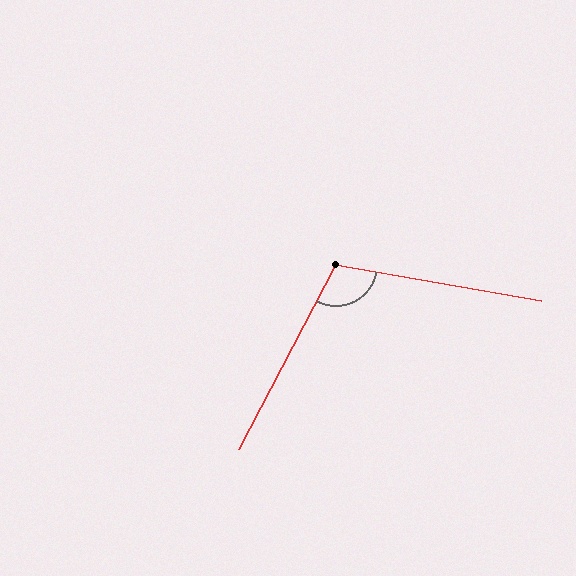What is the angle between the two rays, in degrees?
Approximately 108 degrees.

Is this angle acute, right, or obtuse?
It is obtuse.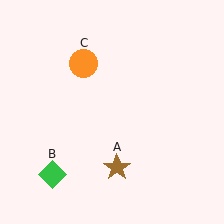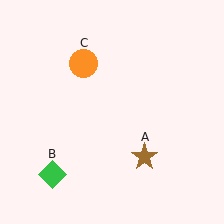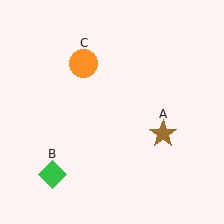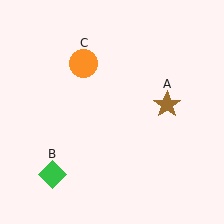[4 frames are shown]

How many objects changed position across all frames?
1 object changed position: brown star (object A).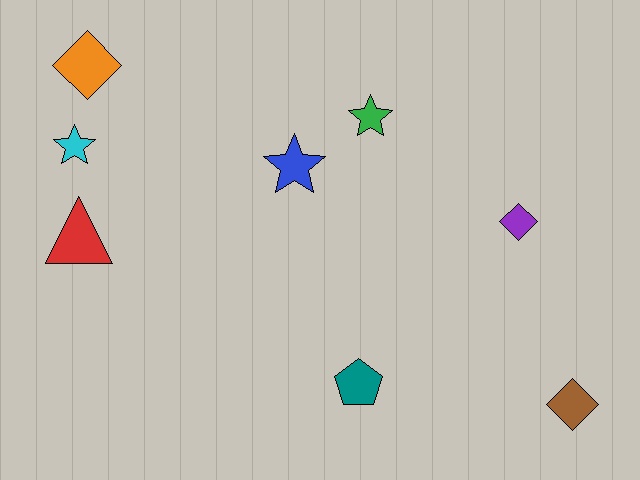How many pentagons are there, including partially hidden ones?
There is 1 pentagon.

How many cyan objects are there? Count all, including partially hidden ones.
There is 1 cyan object.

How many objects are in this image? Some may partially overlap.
There are 8 objects.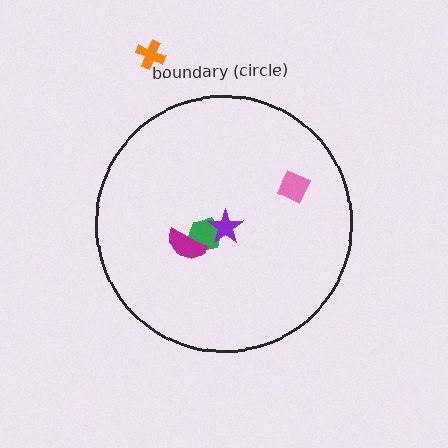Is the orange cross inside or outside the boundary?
Outside.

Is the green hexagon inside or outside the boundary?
Inside.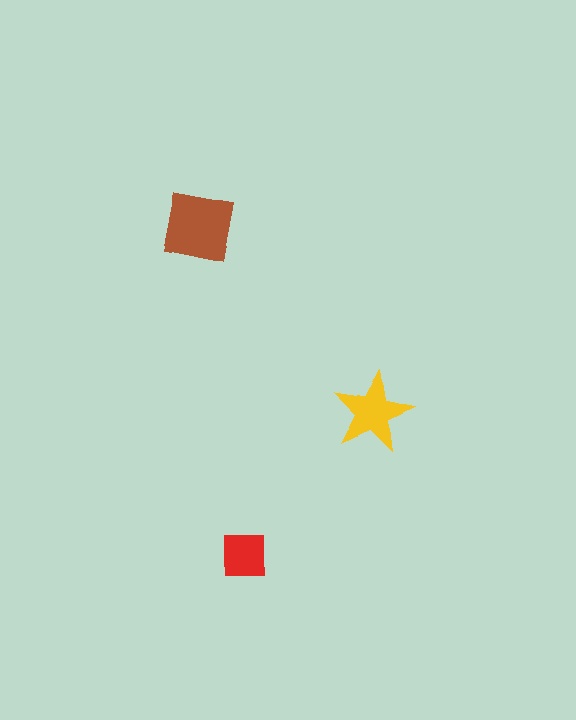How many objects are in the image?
There are 3 objects in the image.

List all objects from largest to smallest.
The brown square, the yellow star, the red square.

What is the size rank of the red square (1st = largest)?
3rd.